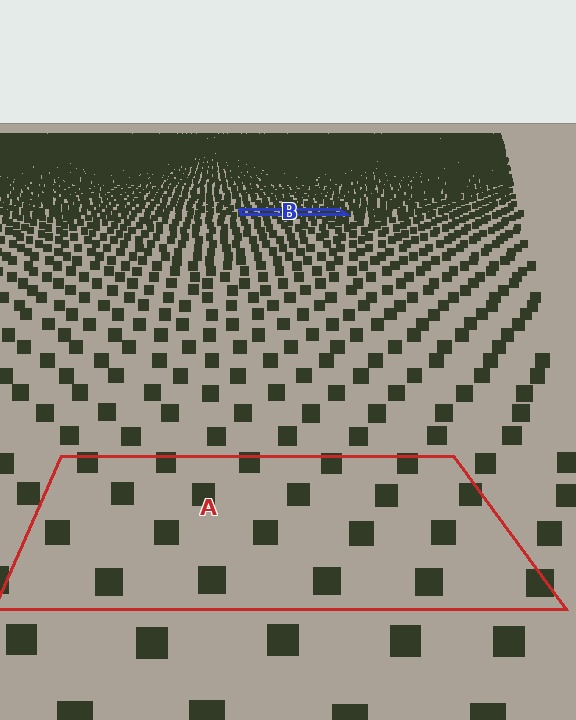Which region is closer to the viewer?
Region A is closer. The texture elements there are larger and more spread out.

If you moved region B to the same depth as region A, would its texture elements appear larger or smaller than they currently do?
They would appear larger. At a closer depth, the same texture elements are projected at a bigger on-screen size.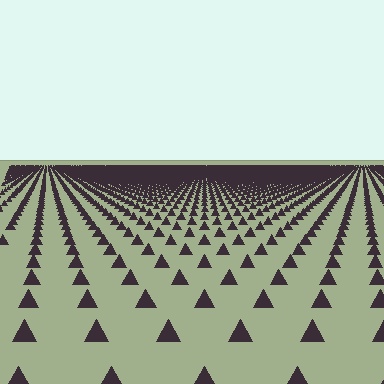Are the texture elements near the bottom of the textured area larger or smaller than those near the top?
Larger. Near the bottom, elements are closer to the viewer and appear at a bigger on-screen size.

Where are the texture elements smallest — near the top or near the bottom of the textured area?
Near the top.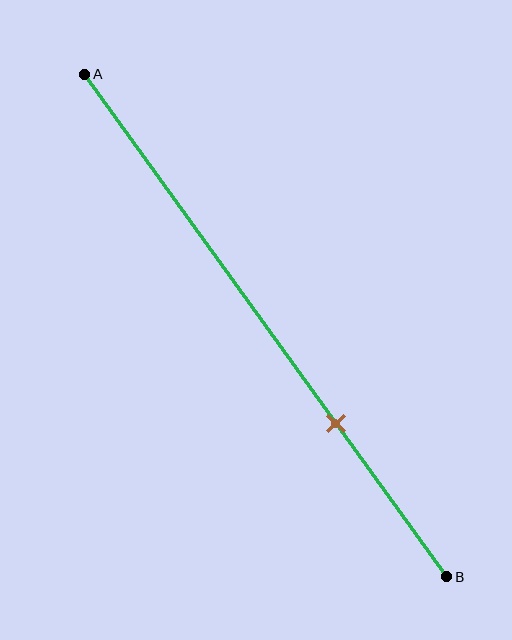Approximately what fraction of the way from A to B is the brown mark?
The brown mark is approximately 70% of the way from A to B.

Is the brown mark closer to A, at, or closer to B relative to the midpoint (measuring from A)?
The brown mark is closer to point B than the midpoint of segment AB.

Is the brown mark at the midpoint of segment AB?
No, the mark is at about 70% from A, not at the 50% midpoint.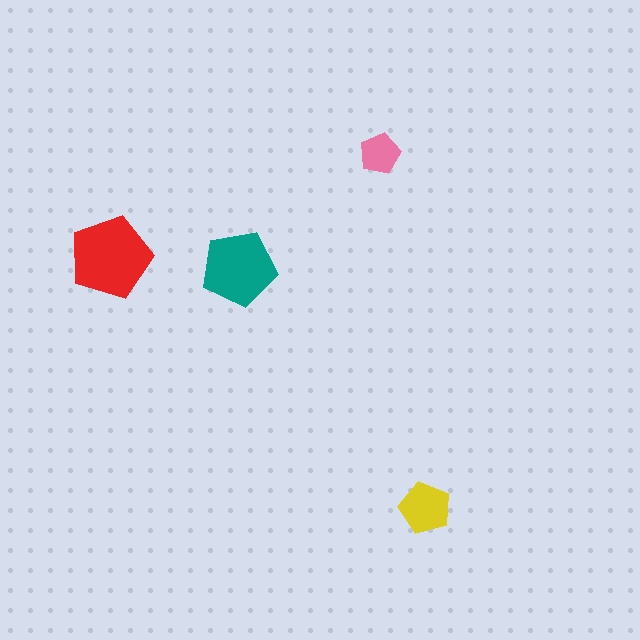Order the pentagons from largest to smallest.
the red one, the teal one, the yellow one, the pink one.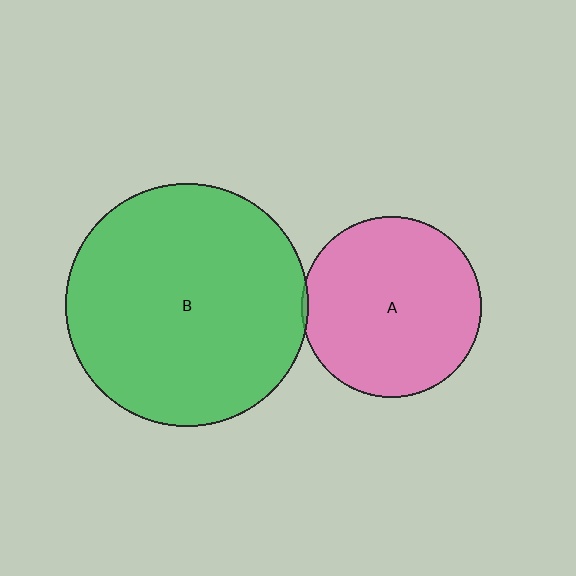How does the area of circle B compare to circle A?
Approximately 1.8 times.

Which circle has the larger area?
Circle B (green).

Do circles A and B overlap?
Yes.